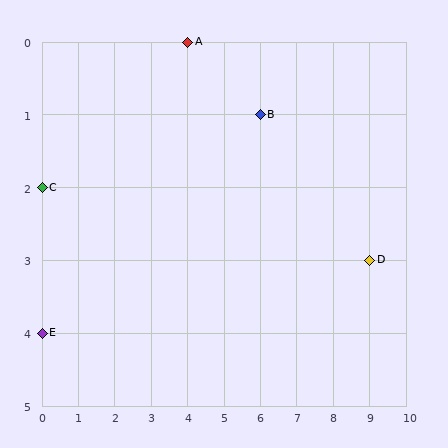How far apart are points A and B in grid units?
Points A and B are 2 columns and 1 row apart (about 2.2 grid units diagonally).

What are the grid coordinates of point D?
Point D is at grid coordinates (9, 3).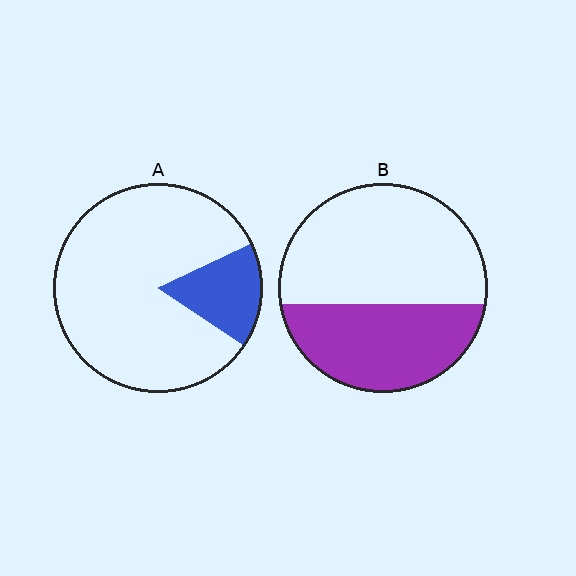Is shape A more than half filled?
No.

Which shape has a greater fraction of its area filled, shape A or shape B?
Shape B.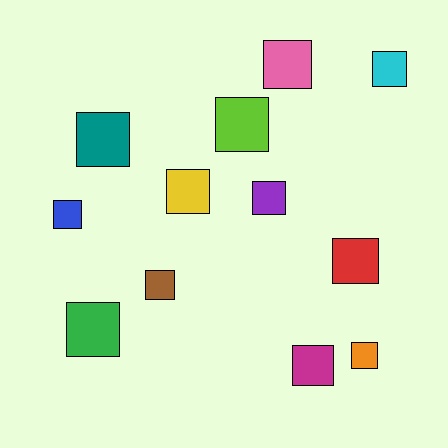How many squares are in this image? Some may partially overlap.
There are 12 squares.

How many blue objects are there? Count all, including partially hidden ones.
There is 1 blue object.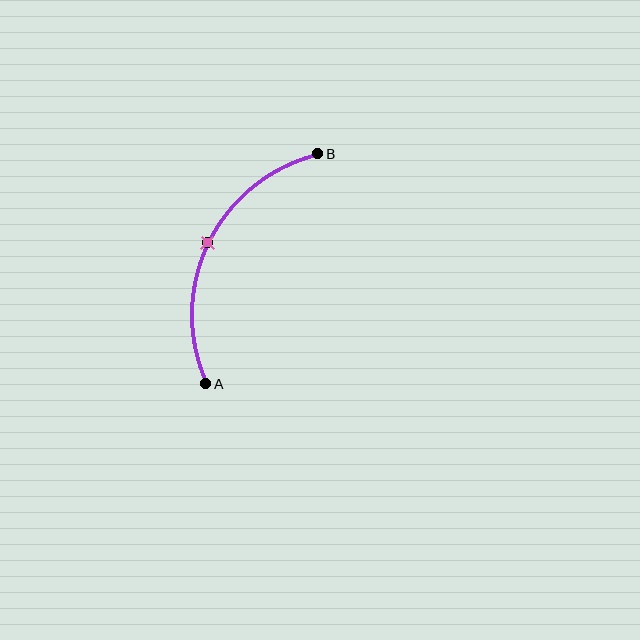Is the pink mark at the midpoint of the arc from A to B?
Yes. The pink mark lies on the arc at equal arc-length from both A and B — it is the arc midpoint.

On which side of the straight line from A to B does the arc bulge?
The arc bulges to the left of the straight line connecting A and B.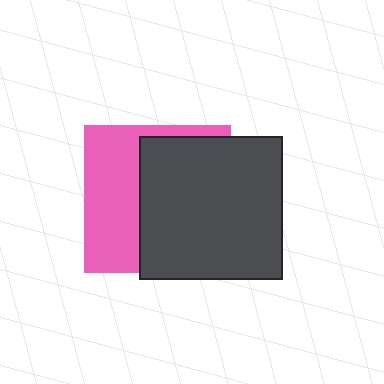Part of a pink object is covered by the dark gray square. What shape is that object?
It is a square.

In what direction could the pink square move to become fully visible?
The pink square could move left. That would shift it out from behind the dark gray square entirely.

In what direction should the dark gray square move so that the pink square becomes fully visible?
The dark gray square should move right. That is the shortest direction to clear the overlap and leave the pink square fully visible.